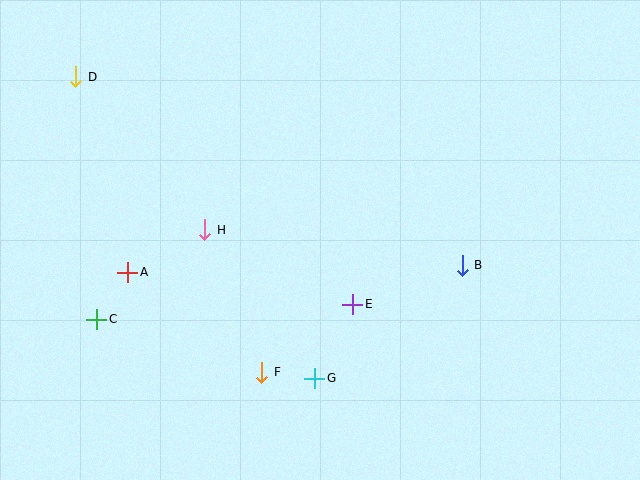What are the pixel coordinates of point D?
Point D is at (76, 77).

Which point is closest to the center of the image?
Point E at (353, 304) is closest to the center.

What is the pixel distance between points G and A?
The distance between G and A is 215 pixels.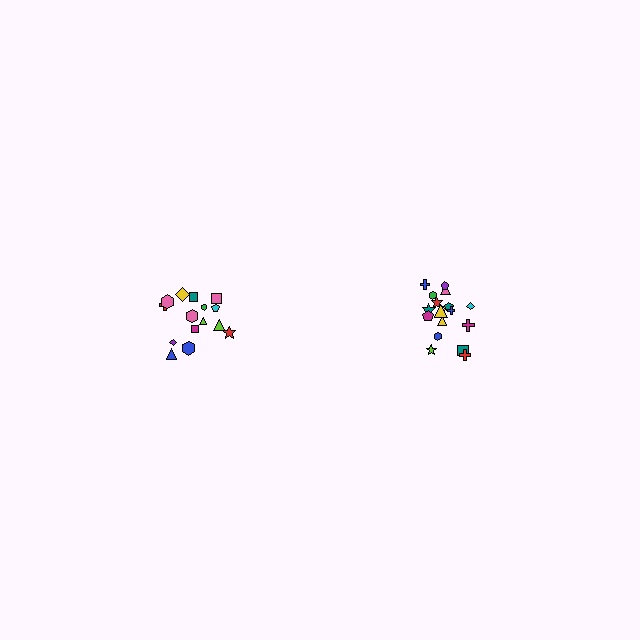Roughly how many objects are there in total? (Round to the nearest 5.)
Roughly 35 objects in total.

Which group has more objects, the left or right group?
The right group.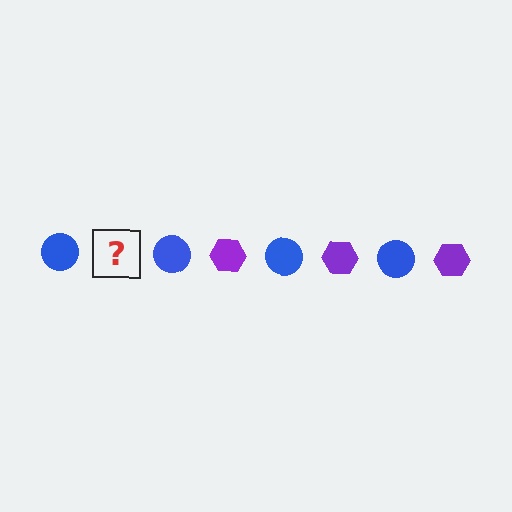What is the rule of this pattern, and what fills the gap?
The rule is that the pattern alternates between blue circle and purple hexagon. The gap should be filled with a purple hexagon.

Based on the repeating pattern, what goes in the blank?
The blank should be a purple hexagon.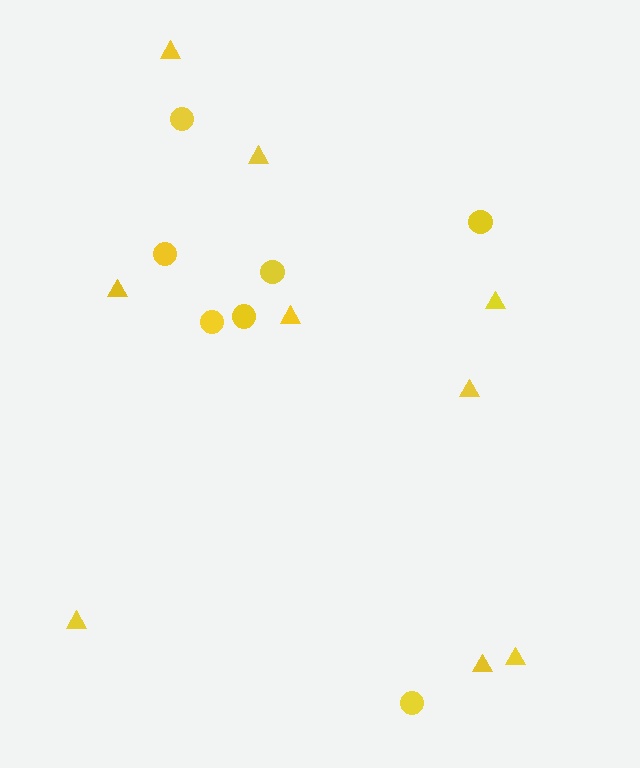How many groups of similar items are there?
There are 2 groups: one group of circles (7) and one group of triangles (9).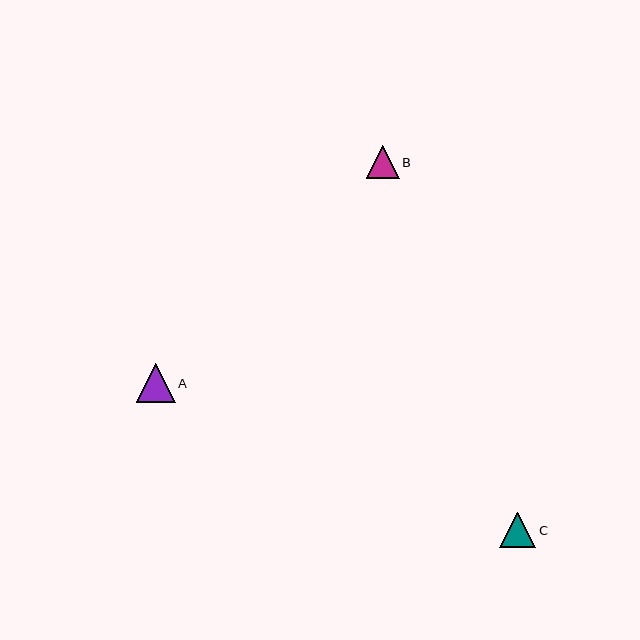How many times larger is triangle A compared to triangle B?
Triangle A is approximately 1.2 times the size of triangle B.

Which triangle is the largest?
Triangle A is the largest with a size of approximately 39 pixels.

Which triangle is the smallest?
Triangle B is the smallest with a size of approximately 33 pixels.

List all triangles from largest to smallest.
From largest to smallest: A, C, B.